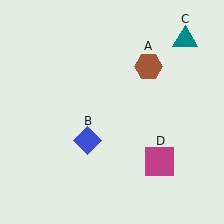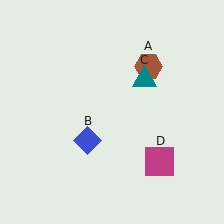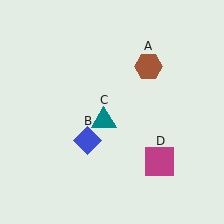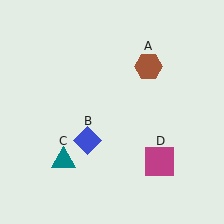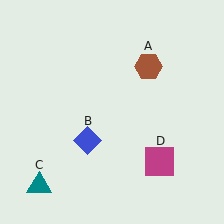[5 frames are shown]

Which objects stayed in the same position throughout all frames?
Brown hexagon (object A) and blue diamond (object B) and magenta square (object D) remained stationary.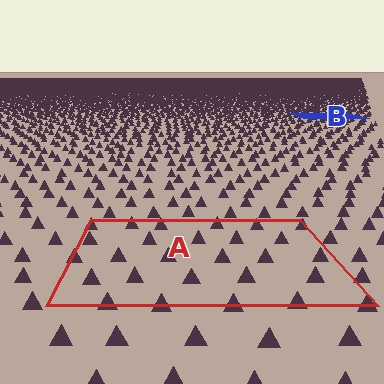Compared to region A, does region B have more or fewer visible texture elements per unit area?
Region B has more texture elements per unit area — they are packed more densely because it is farther away.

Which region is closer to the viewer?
Region A is closer. The texture elements there are larger and more spread out.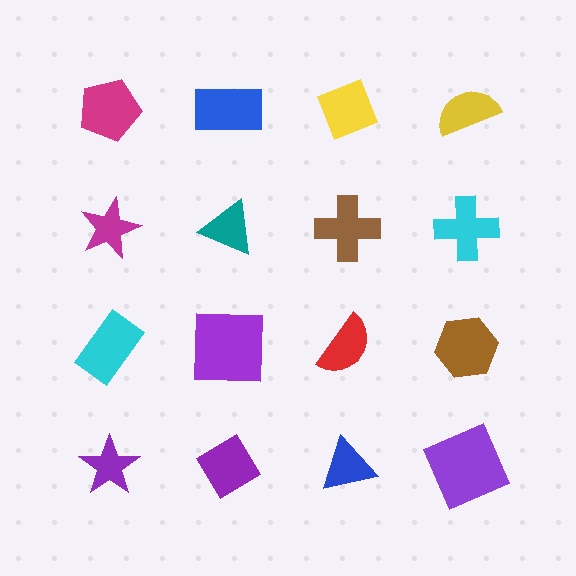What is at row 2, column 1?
A magenta star.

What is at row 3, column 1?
A cyan rectangle.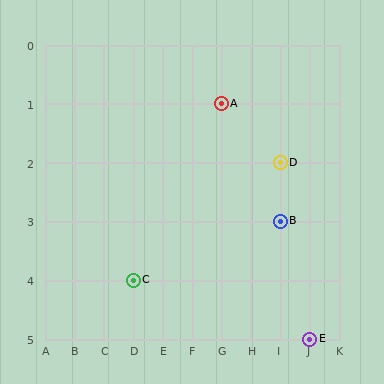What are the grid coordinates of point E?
Point E is at grid coordinates (J, 5).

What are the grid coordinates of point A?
Point A is at grid coordinates (G, 1).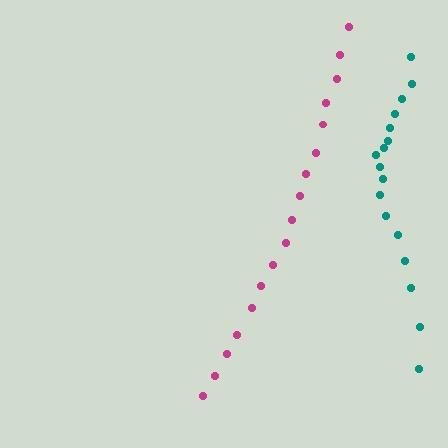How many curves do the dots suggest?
There are 2 distinct paths.